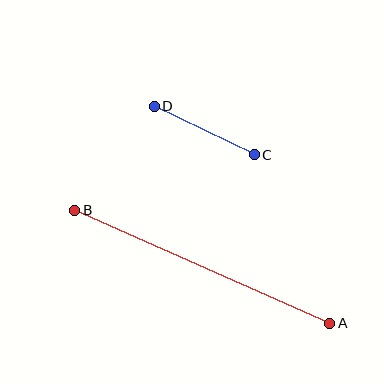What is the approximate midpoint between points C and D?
The midpoint is at approximately (204, 130) pixels.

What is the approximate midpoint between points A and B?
The midpoint is at approximately (202, 267) pixels.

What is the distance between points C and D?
The distance is approximately 111 pixels.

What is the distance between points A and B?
The distance is approximately 279 pixels.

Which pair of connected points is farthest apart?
Points A and B are farthest apart.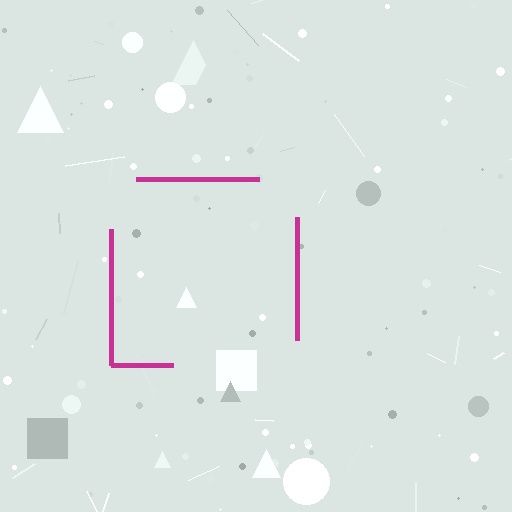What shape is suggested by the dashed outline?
The dashed outline suggests a square.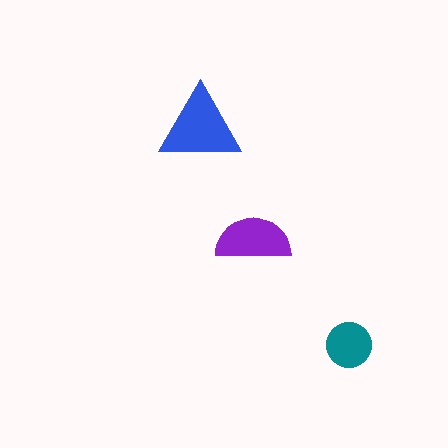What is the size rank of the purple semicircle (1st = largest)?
2nd.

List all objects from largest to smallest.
The blue triangle, the purple semicircle, the teal circle.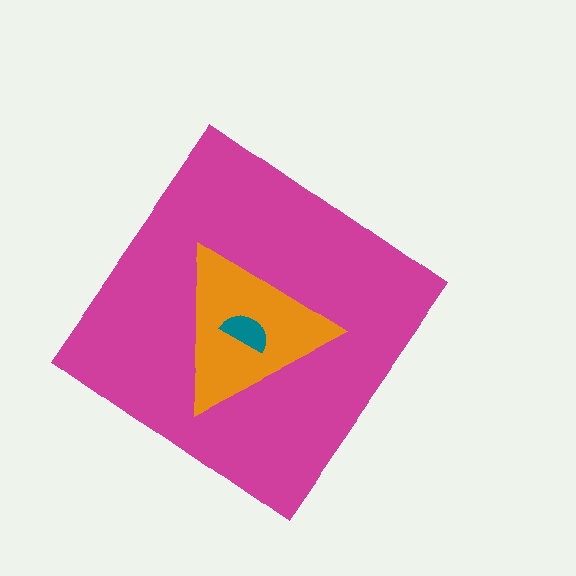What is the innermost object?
The teal semicircle.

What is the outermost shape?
The magenta diamond.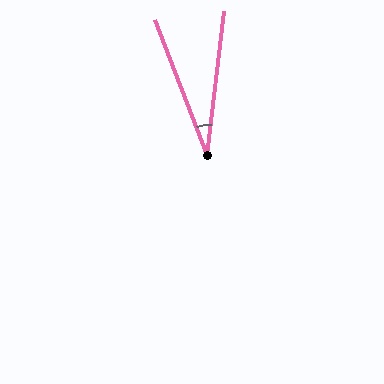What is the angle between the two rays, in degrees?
Approximately 28 degrees.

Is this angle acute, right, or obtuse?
It is acute.